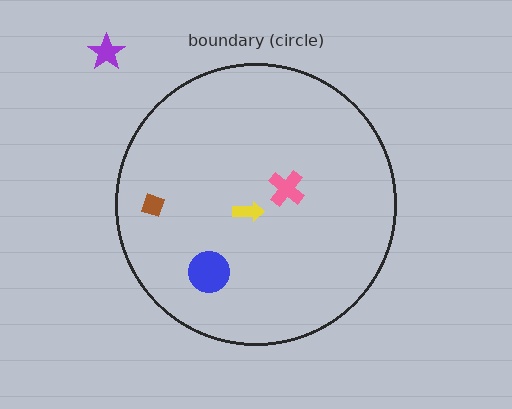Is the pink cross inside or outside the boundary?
Inside.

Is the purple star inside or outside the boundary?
Outside.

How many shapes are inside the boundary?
4 inside, 1 outside.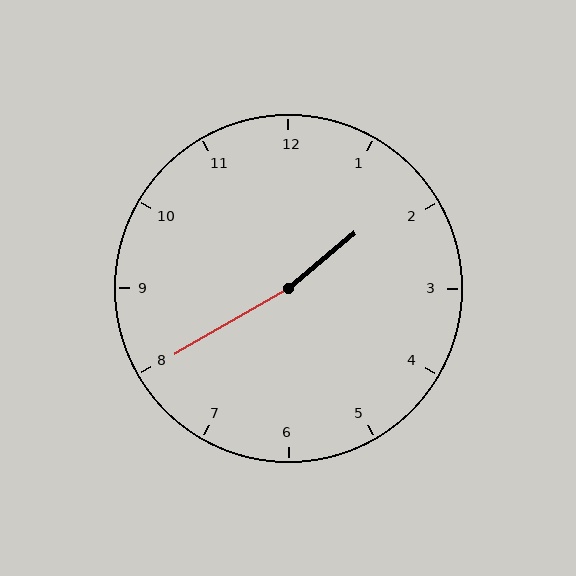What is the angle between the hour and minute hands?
Approximately 170 degrees.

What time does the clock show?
1:40.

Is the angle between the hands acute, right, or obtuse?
It is obtuse.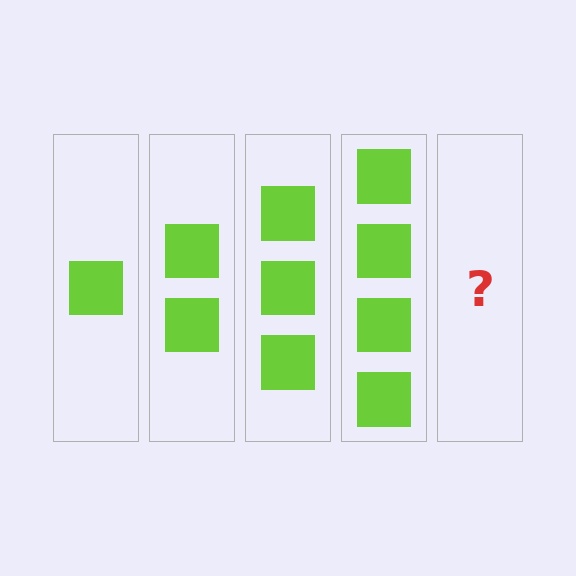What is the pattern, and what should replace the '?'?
The pattern is that each step adds one more square. The '?' should be 5 squares.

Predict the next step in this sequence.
The next step is 5 squares.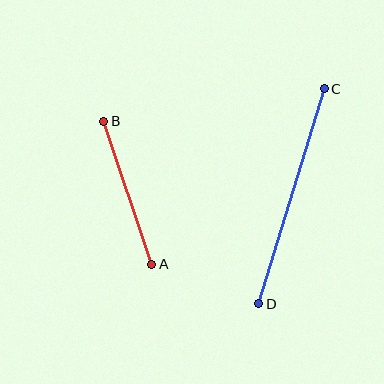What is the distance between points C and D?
The distance is approximately 225 pixels.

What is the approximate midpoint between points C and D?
The midpoint is at approximately (291, 196) pixels.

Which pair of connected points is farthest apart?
Points C and D are farthest apart.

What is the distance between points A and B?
The distance is approximately 151 pixels.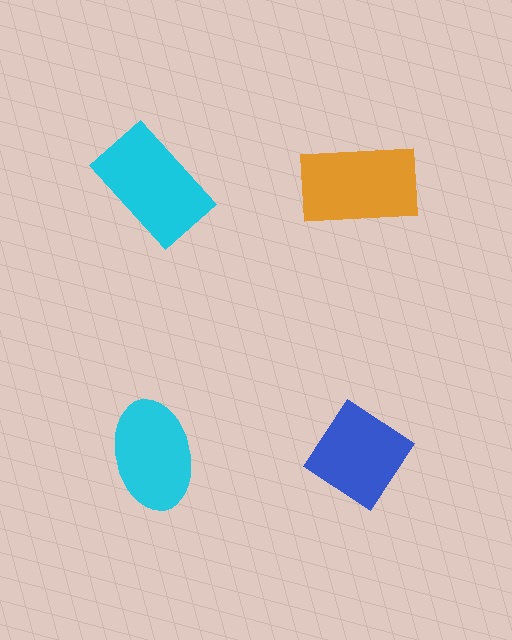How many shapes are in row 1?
2 shapes.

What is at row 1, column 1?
A cyan rectangle.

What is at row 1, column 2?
An orange rectangle.